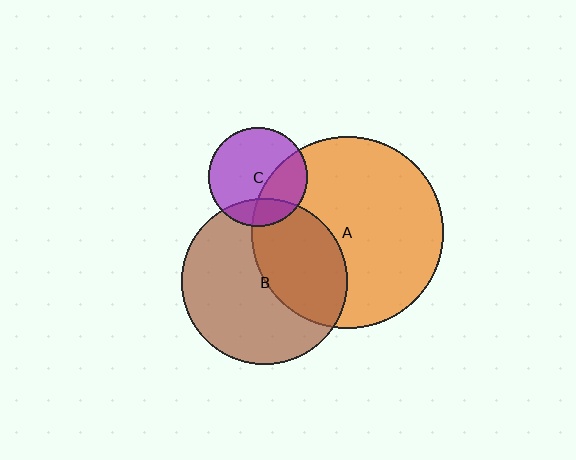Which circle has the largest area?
Circle A (orange).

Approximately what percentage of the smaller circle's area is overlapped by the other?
Approximately 40%.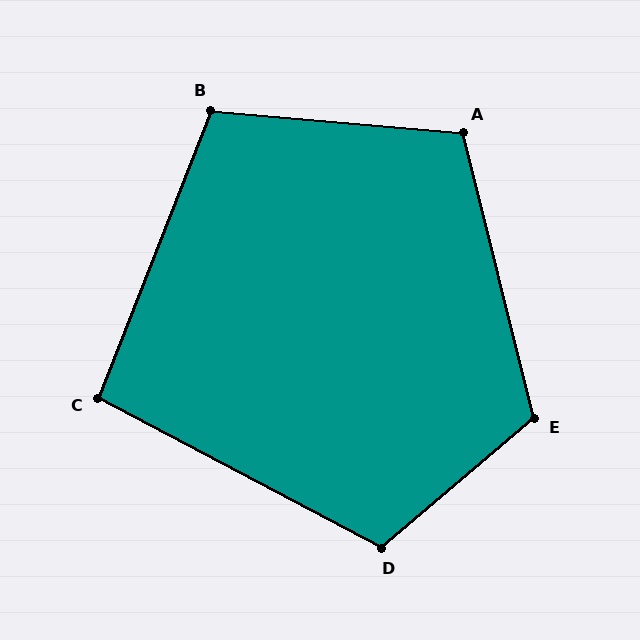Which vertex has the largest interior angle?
E, at approximately 116 degrees.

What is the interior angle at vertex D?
Approximately 112 degrees (obtuse).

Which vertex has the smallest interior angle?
C, at approximately 96 degrees.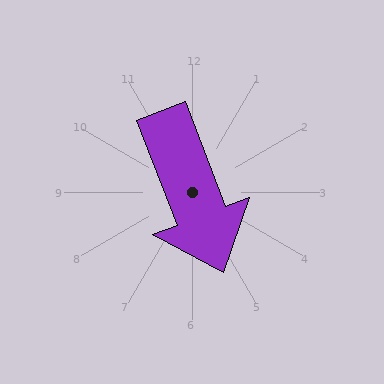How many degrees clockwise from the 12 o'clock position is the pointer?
Approximately 159 degrees.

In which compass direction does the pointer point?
South.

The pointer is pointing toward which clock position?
Roughly 5 o'clock.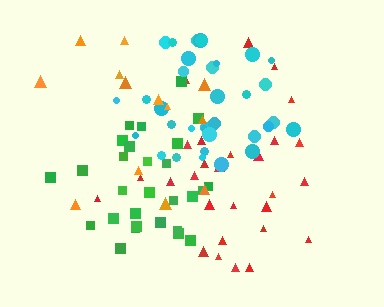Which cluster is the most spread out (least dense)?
Orange.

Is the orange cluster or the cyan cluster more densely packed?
Cyan.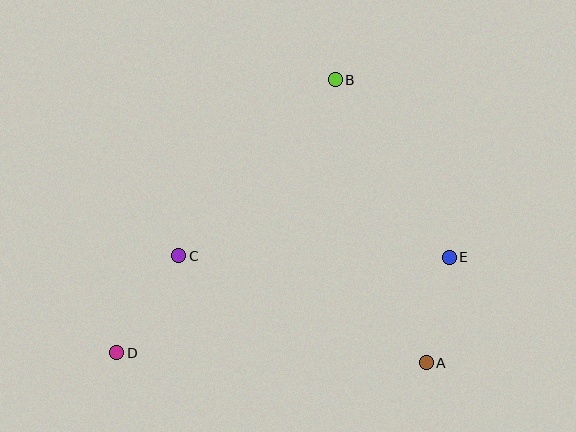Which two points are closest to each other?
Points A and E are closest to each other.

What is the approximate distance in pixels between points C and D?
The distance between C and D is approximately 115 pixels.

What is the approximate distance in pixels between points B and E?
The distance between B and E is approximately 211 pixels.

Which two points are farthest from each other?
Points B and D are farthest from each other.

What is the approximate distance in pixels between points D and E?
The distance between D and E is approximately 346 pixels.